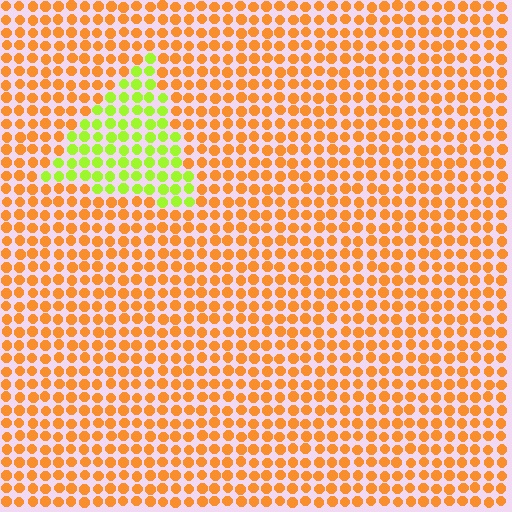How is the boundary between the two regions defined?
The boundary is defined purely by a slight shift in hue (about 58 degrees). Spacing, size, and orientation are identical on both sides.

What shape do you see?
I see a triangle.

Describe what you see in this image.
The image is filled with small orange elements in a uniform arrangement. A triangle-shaped region is visible where the elements are tinted to a slightly different hue, forming a subtle color boundary.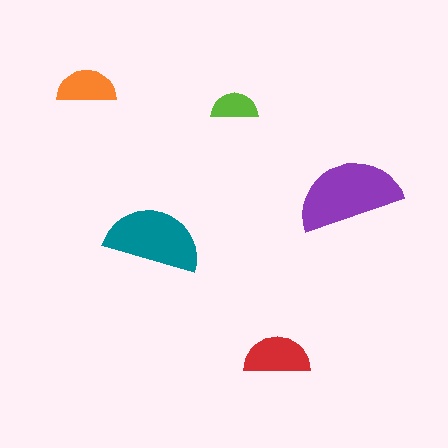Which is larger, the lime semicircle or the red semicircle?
The red one.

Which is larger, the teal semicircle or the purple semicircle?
The purple one.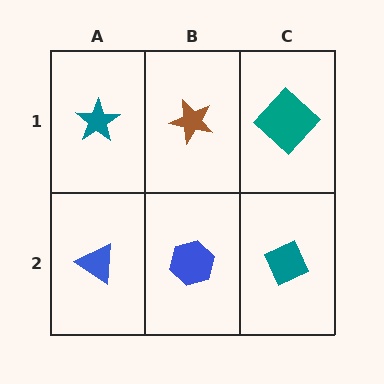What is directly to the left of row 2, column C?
A blue hexagon.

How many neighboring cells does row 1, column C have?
2.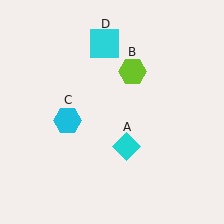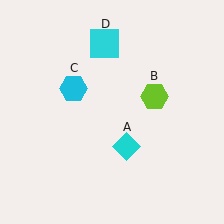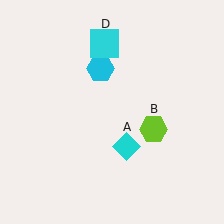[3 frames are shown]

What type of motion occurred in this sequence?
The lime hexagon (object B), cyan hexagon (object C) rotated clockwise around the center of the scene.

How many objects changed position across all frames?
2 objects changed position: lime hexagon (object B), cyan hexagon (object C).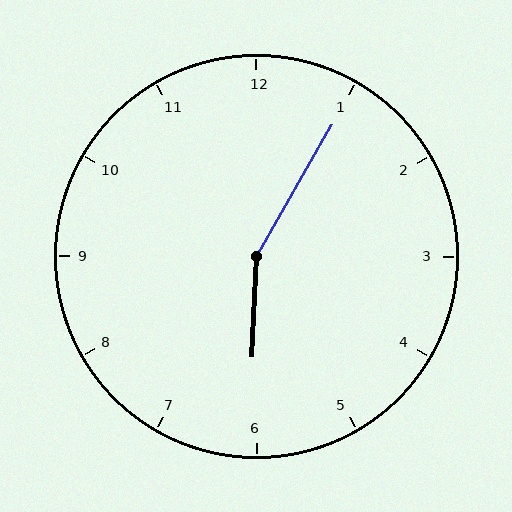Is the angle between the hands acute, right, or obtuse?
It is obtuse.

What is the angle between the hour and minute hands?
Approximately 152 degrees.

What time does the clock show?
6:05.